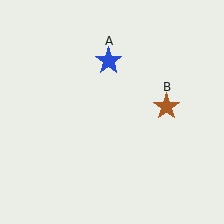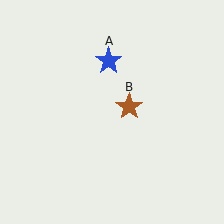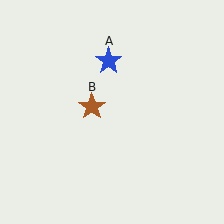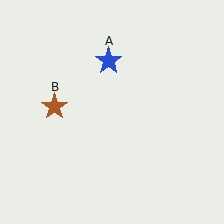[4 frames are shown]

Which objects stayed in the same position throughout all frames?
Blue star (object A) remained stationary.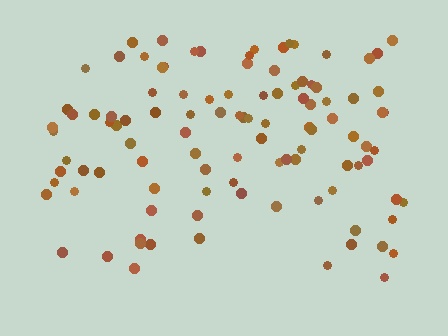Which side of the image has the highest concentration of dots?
The top.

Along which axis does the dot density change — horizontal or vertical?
Vertical.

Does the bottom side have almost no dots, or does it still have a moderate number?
Still a moderate number, just noticeably fewer than the top.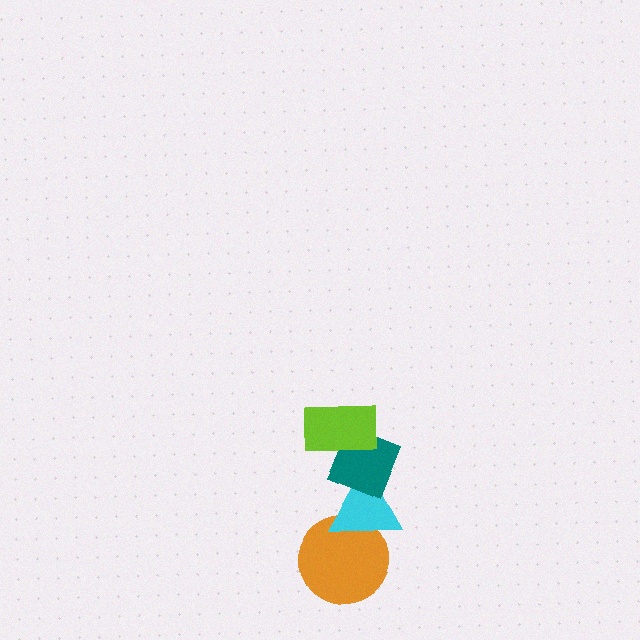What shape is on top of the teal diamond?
The lime rectangle is on top of the teal diamond.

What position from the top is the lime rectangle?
The lime rectangle is 1st from the top.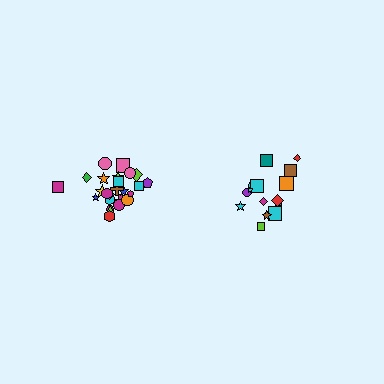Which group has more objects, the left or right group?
The left group.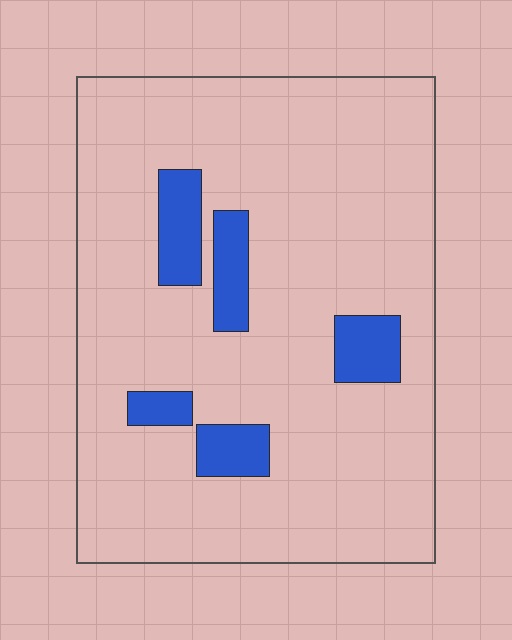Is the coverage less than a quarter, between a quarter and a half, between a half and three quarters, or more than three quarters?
Less than a quarter.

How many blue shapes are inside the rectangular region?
5.